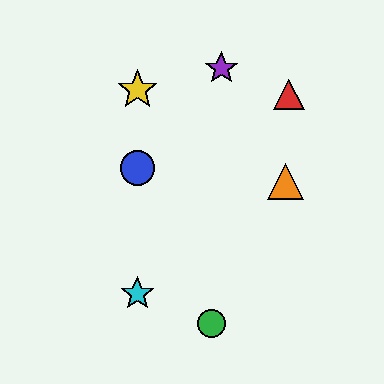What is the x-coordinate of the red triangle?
The red triangle is at x≈289.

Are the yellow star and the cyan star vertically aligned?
Yes, both are at x≈137.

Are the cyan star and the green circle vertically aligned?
No, the cyan star is at x≈137 and the green circle is at x≈212.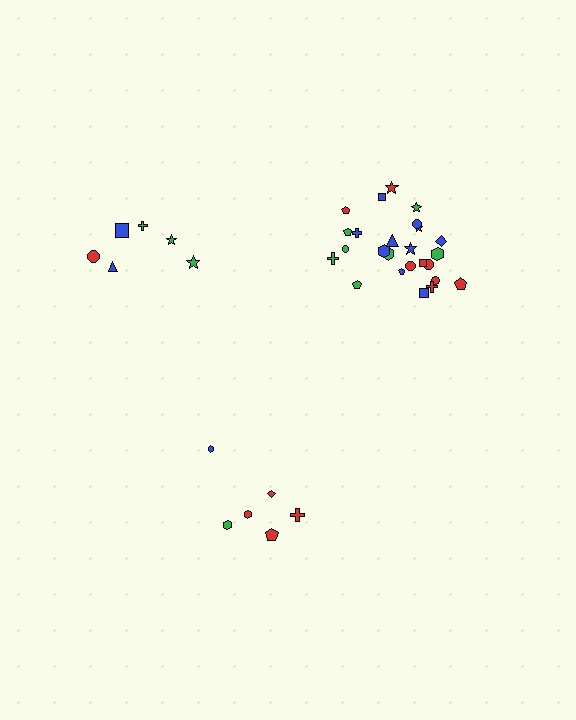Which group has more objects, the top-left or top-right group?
The top-right group.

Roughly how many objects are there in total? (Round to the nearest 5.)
Roughly 35 objects in total.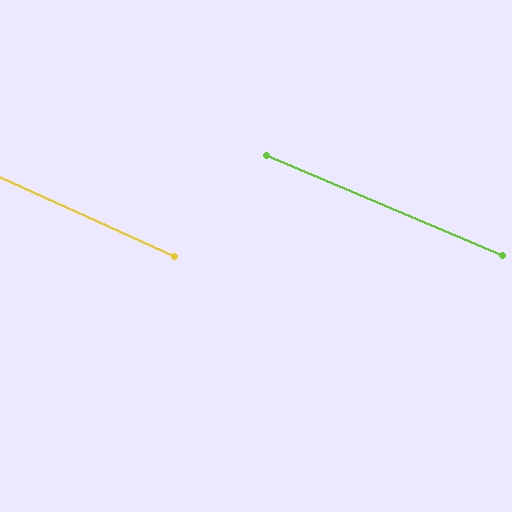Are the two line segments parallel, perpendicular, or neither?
Parallel — their directions differ by only 1.2°.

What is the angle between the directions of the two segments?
Approximately 1 degree.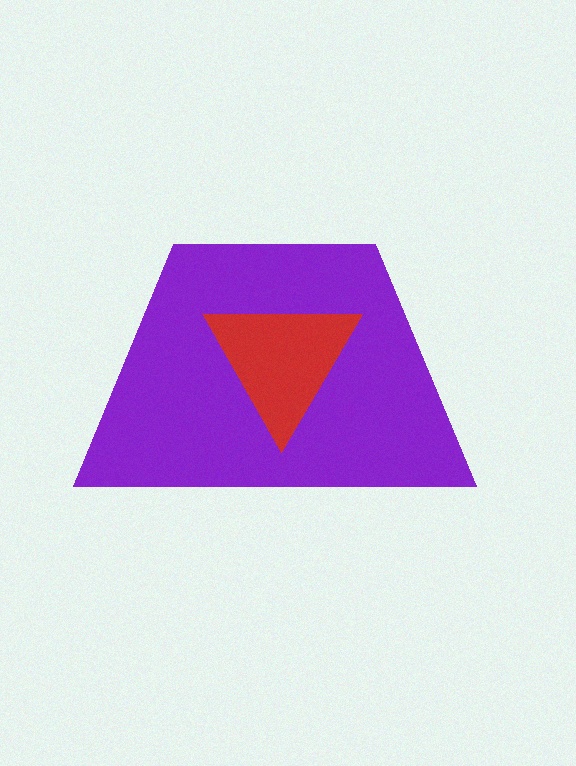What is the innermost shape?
The red triangle.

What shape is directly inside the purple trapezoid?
The red triangle.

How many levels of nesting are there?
2.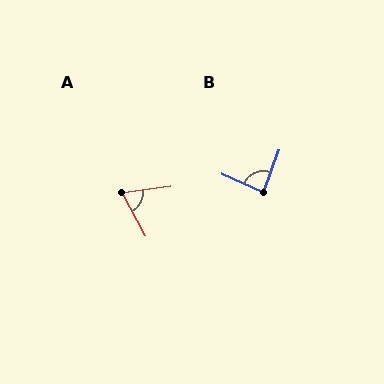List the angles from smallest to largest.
A (69°), B (86°).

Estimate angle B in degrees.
Approximately 86 degrees.